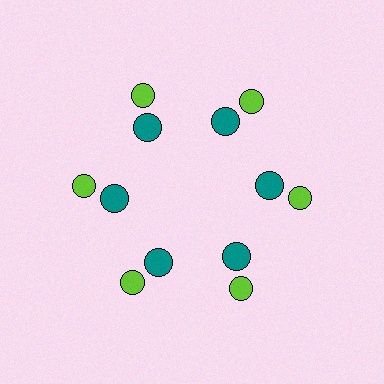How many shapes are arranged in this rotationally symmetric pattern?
There are 12 shapes, arranged in 6 groups of 2.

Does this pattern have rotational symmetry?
Yes, this pattern has 6-fold rotational symmetry. It looks the same after rotating 60 degrees around the center.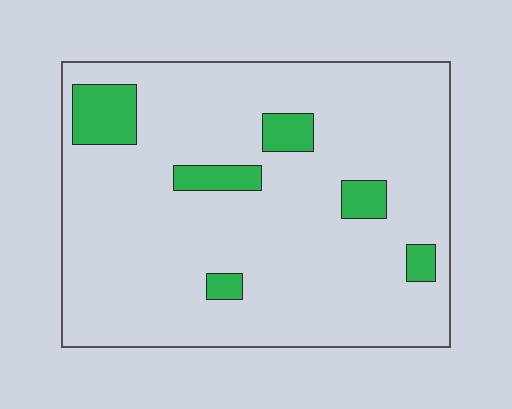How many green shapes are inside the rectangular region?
6.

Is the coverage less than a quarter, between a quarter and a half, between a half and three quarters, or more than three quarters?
Less than a quarter.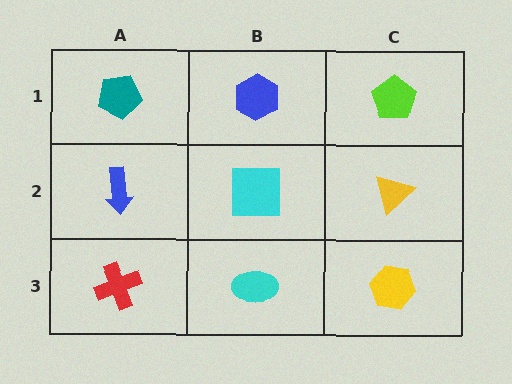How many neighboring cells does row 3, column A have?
2.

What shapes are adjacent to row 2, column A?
A teal pentagon (row 1, column A), a red cross (row 3, column A), a cyan square (row 2, column B).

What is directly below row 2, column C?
A yellow hexagon.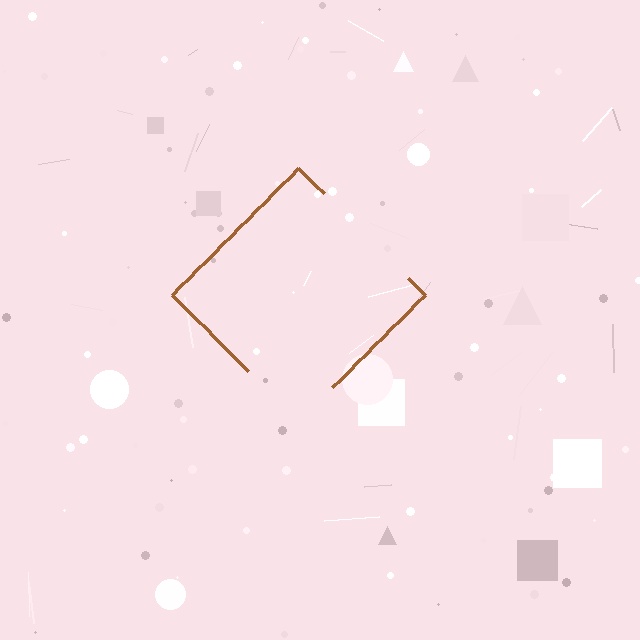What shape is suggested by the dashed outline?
The dashed outline suggests a diamond.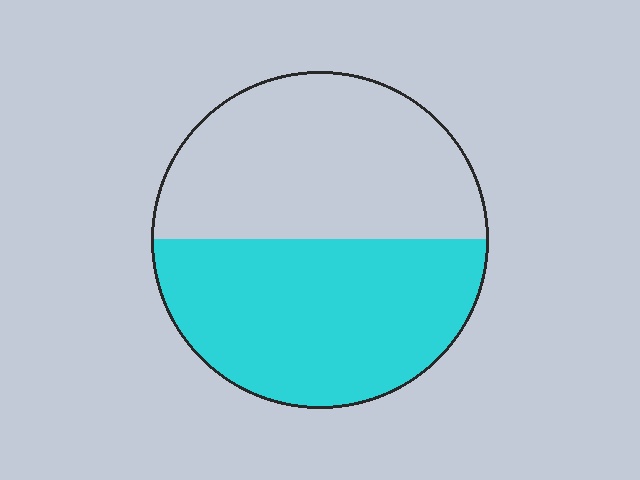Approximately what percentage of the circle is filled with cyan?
Approximately 50%.